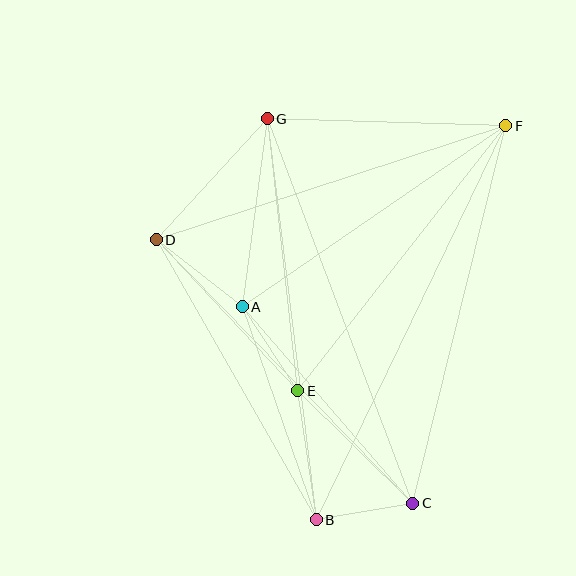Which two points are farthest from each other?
Points B and F are farthest from each other.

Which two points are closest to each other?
Points B and C are closest to each other.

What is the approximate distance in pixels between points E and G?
The distance between E and G is approximately 274 pixels.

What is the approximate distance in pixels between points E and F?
The distance between E and F is approximately 337 pixels.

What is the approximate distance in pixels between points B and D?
The distance between B and D is approximately 322 pixels.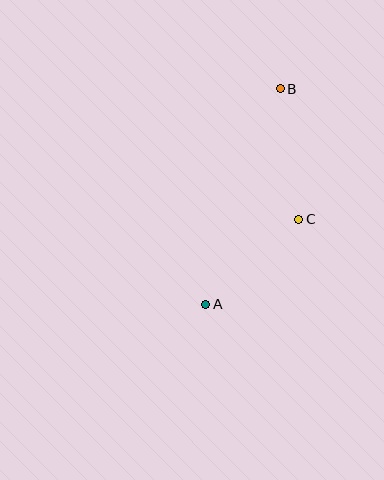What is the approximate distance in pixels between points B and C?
The distance between B and C is approximately 132 pixels.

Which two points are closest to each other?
Points A and C are closest to each other.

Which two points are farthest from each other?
Points A and B are farthest from each other.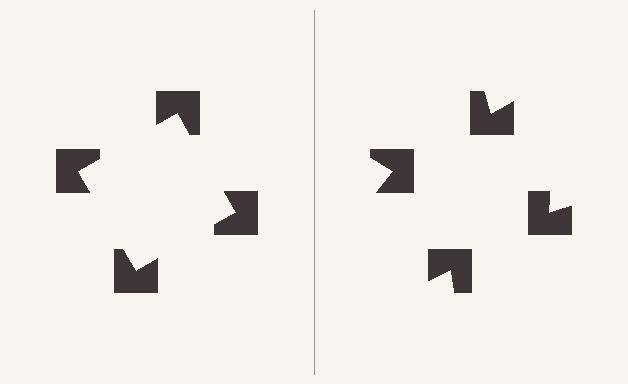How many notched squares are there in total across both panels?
8 — 4 on each side.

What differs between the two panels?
The notched squares are positioned identically on both sides; only the wedge orientations differ. On the left they align to a square; on the right they are misaligned.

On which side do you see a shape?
An illusory square appears on the left side. On the right side the wedge cuts are rotated, so no coherent shape forms.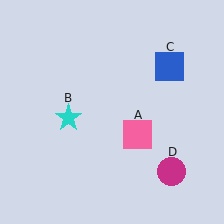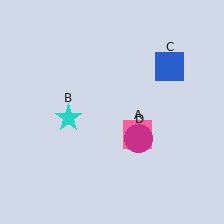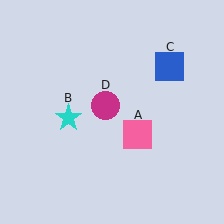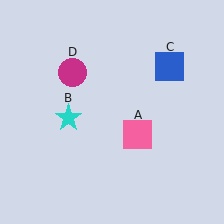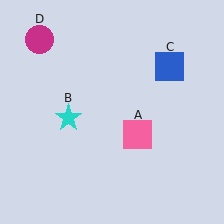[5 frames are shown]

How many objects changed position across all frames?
1 object changed position: magenta circle (object D).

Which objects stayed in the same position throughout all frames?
Pink square (object A) and cyan star (object B) and blue square (object C) remained stationary.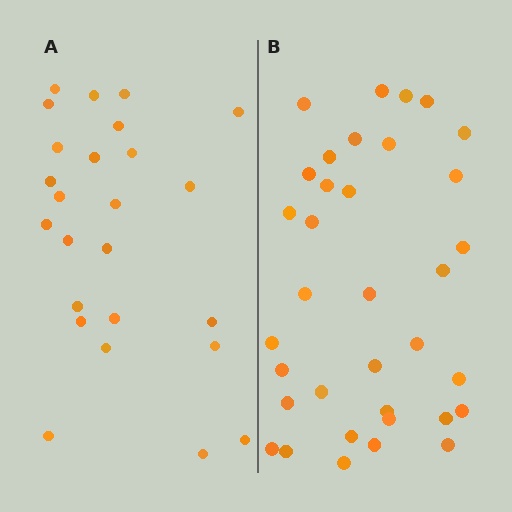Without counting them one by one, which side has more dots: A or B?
Region B (the right region) has more dots.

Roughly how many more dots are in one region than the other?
Region B has roughly 10 or so more dots than region A.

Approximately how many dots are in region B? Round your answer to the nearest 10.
About 40 dots. (The exact count is 35, which rounds to 40.)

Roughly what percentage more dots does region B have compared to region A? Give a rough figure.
About 40% more.